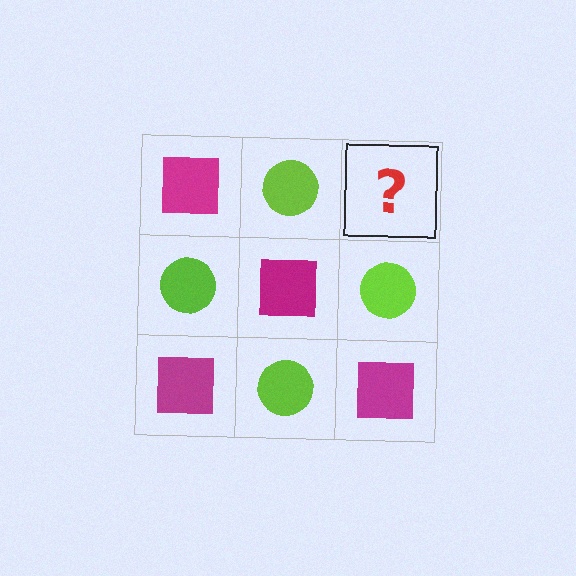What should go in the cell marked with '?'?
The missing cell should contain a magenta square.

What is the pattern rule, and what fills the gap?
The rule is that it alternates magenta square and lime circle in a checkerboard pattern. The gap should be filled with a magenta square.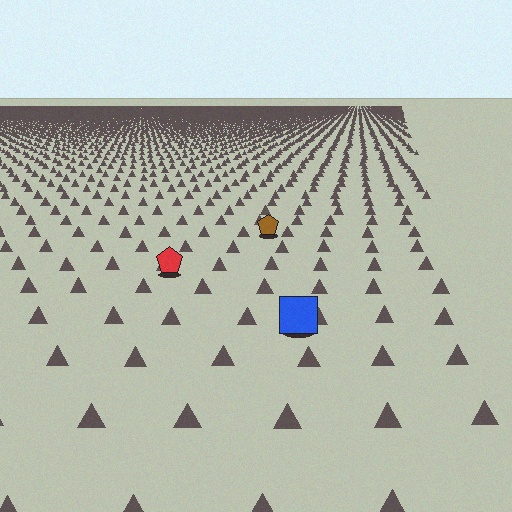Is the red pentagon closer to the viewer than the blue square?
No. The blue square is closer — you can tell from the texture gradient: the ground texture is coarser near it.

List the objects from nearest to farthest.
From nearest to farthest: the blue square, the red pentagon, the brown pentagon.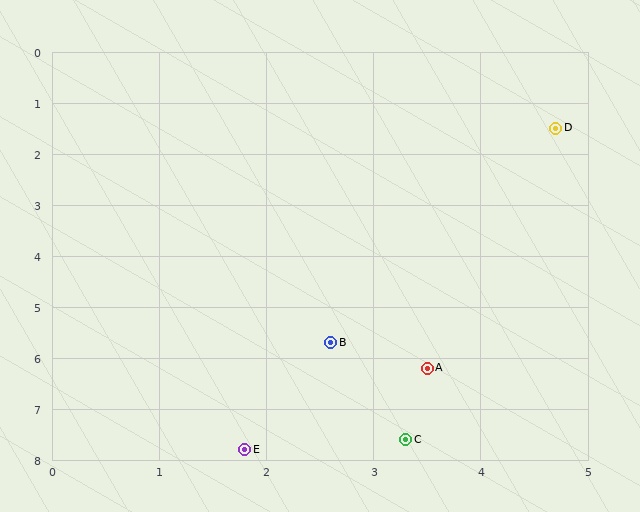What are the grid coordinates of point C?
Point C is at approximately (3.3, 7.6).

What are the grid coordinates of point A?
Point A is at approximately (3.5, 6.2).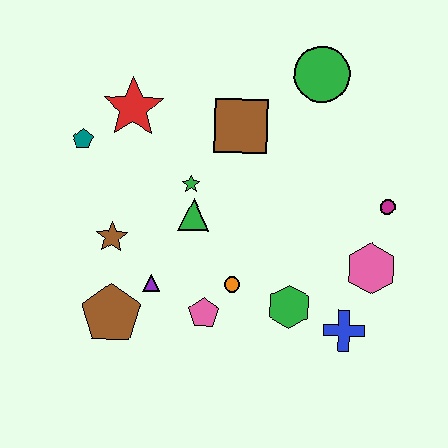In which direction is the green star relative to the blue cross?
The green star is to the left of the blue cross.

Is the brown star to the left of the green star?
Yes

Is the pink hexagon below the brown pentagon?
No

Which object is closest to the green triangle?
The green star is closest to the green triangle.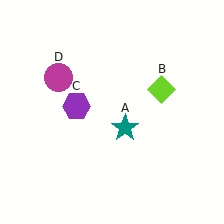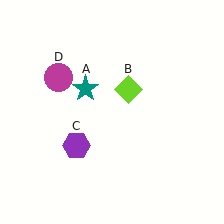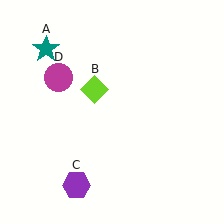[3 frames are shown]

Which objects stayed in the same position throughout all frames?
Magenta circle (object D) remained stationary.